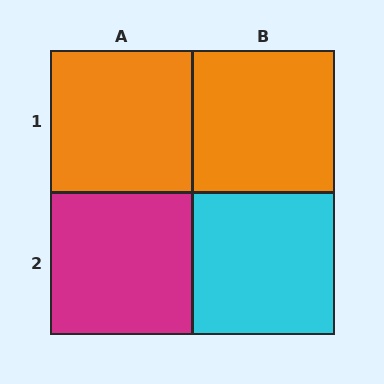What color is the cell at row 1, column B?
Orange.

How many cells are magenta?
1 cell is magenta.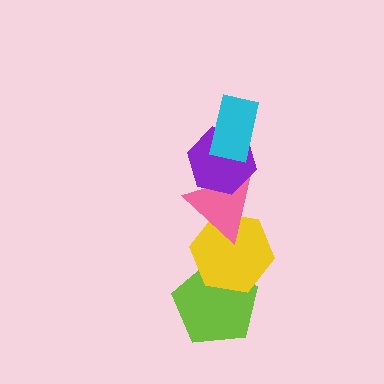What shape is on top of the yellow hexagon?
The pink triangle is on top of the yellow hexagon.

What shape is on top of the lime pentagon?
The yellow hexagon is on top of the lime pentagon.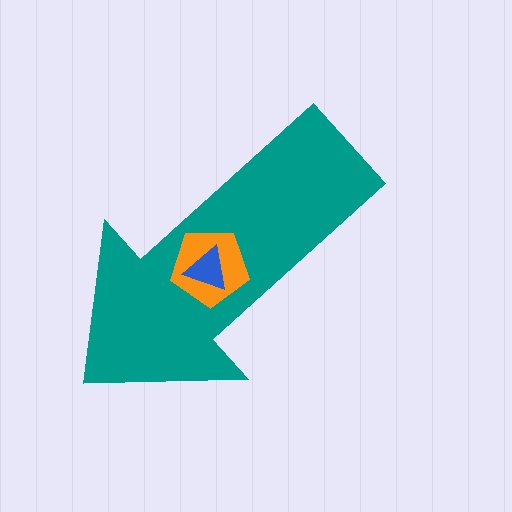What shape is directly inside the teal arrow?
The orange pentagon.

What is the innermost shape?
The blue triangle.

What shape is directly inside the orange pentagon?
The blue triangle.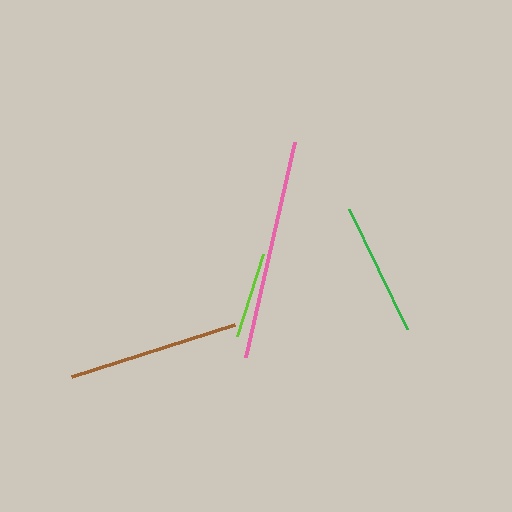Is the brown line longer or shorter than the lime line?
The brown line is longer than the lime line.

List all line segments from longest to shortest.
From longest to shortest: pink, brown, green, lime.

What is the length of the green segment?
The green segment is approximately 133 pixels long.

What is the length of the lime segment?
The lime segment is approximately 87 pixels long.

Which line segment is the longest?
The pink line is the longest at approximately 220 pixels.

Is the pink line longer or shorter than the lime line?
The pink line is longer than the lime line.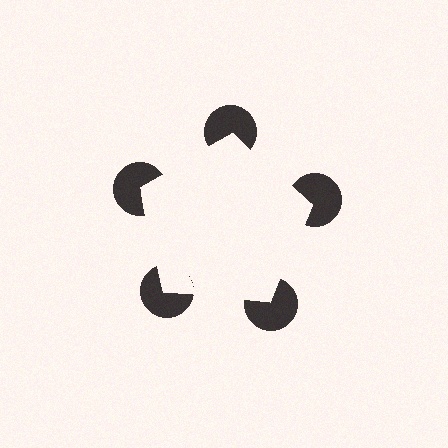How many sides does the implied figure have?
5 sides.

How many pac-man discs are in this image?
There are 5 — one at each vertex of the illusory pentagon.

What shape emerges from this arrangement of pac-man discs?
An illusory pentagon — its edges are inferred from the aligned wedge cuts in the pac-man discs, not physically drawn.